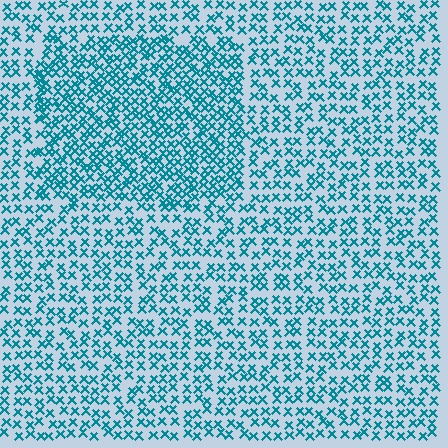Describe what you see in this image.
The image contains small teal elements arranged at two different densities. A rectangle-shaped region is visible where the elements are more densely packed than the surrounding area.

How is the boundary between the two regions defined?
The boundary is defined by a change in element density (approximately 1.7x ratio). All elements are the same color, size, and shape.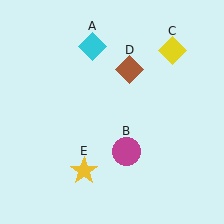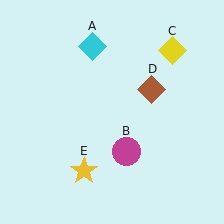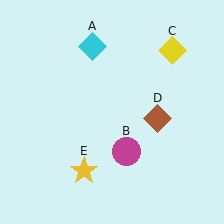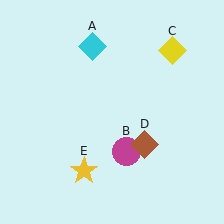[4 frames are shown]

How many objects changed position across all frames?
1 object changed position: brown diamond (object D).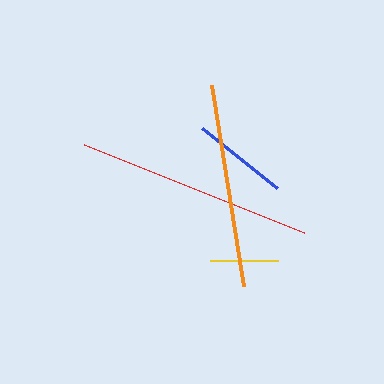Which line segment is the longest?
The red line is the longest at approximately 238 pixels.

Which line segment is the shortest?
The yellow line is the shortest at approximately 68 pixels.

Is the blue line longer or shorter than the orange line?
The orange line is longer than the blue line.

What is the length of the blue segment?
The blue segment is approximately 96 pixels long.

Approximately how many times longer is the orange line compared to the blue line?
The orange line is approximately 2.1 times the length of the blue line.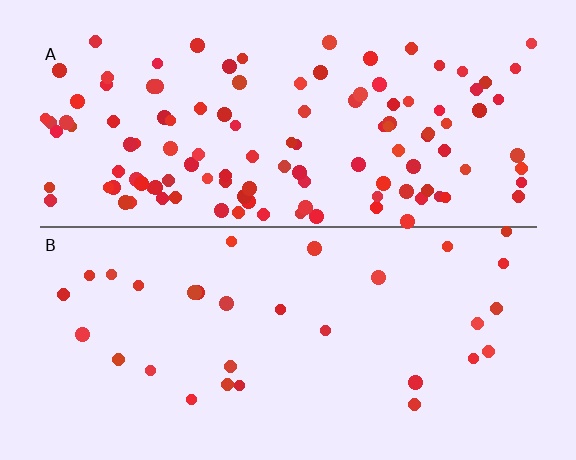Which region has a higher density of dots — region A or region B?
A (the top).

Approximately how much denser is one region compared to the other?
Approximately 3.9× — region A over region B.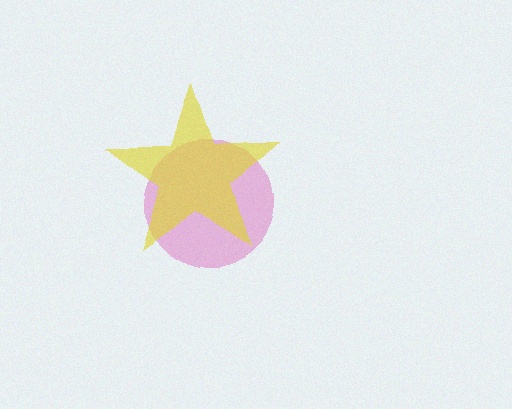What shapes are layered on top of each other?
The layered shapes are: a pink circle, a yellow star.